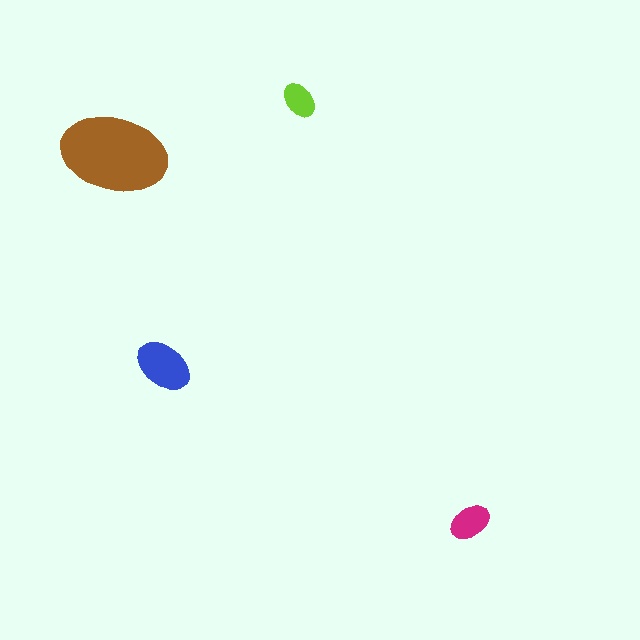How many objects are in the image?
There are 4 objects in the image.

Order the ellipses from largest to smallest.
the brown one, the blue one, the magenta one, the lime one.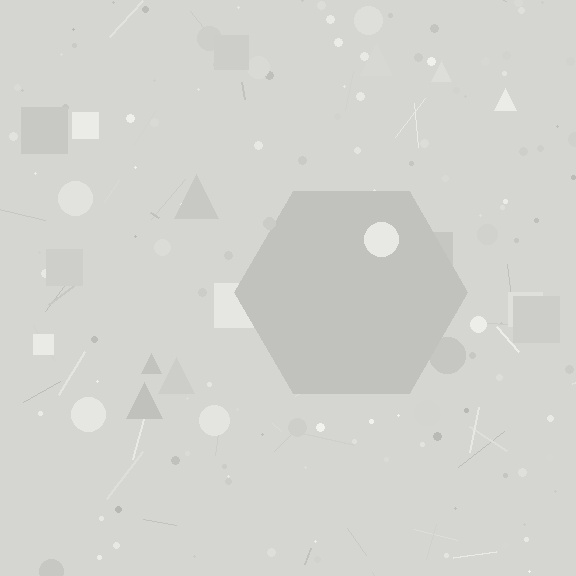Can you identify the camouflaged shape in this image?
The camouflaged shape is a hexagon.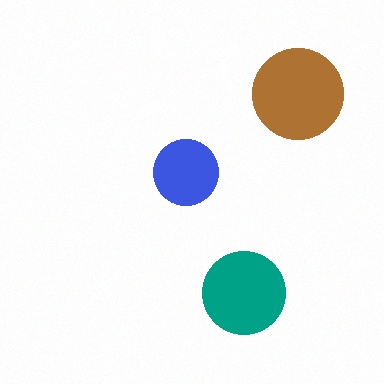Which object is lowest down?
The teal circle is bottommost.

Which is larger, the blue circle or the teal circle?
The teal one.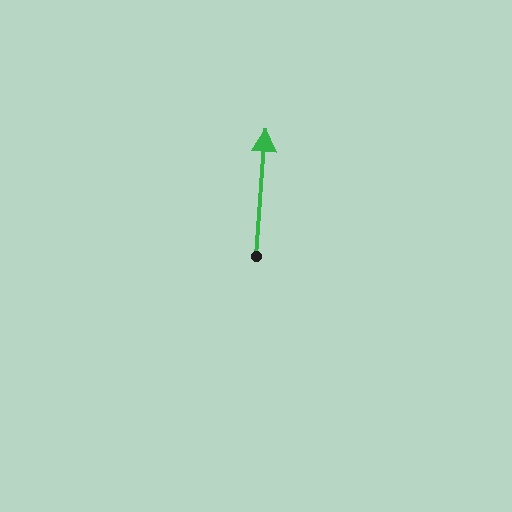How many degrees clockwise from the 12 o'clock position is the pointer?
Approximately 4 degrees.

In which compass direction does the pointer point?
North.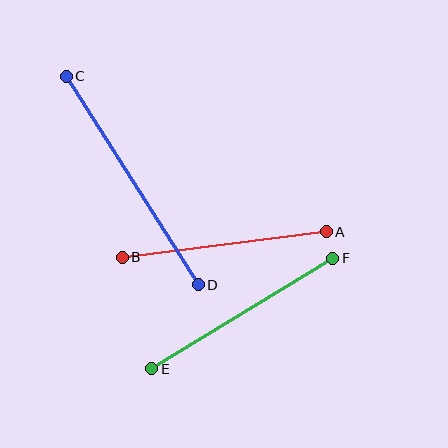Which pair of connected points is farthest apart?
Points C and D are farthest apart.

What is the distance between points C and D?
The distance is approximately 247 pixels.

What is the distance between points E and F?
The distance is approximately 212 pixels.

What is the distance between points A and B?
The distance is approximately 206 pixels.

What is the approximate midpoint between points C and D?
The midpoint is at approximately (132, 180) pixels.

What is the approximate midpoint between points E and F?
The midpoint is at approximately (242, 314) pixels.